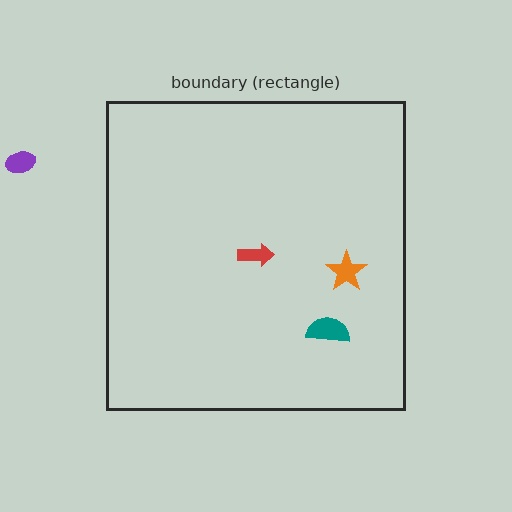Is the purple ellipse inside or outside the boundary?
Outside.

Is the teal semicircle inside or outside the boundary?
Inside.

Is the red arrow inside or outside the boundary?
Inside.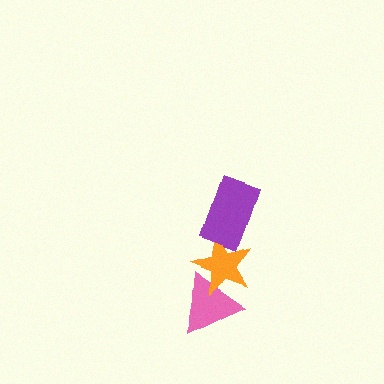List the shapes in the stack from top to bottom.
From top to bottom: the purple rectangle, the orange star, the pink triangle.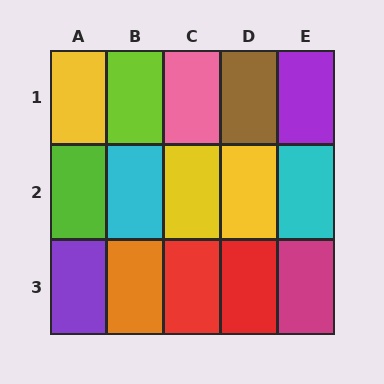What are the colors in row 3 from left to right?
Purple, orange, red, red, magenta.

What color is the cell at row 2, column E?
Cyan.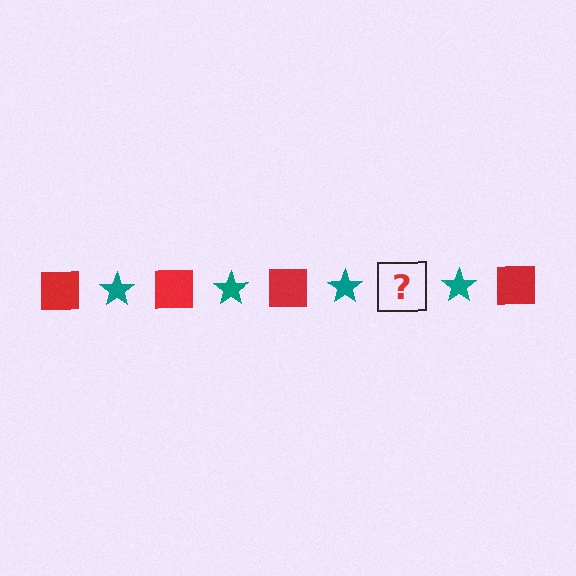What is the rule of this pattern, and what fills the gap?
The rule is that the pattern alternates between red square and teal star. The gap should be filled with a red square.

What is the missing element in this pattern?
The missing element is a red square.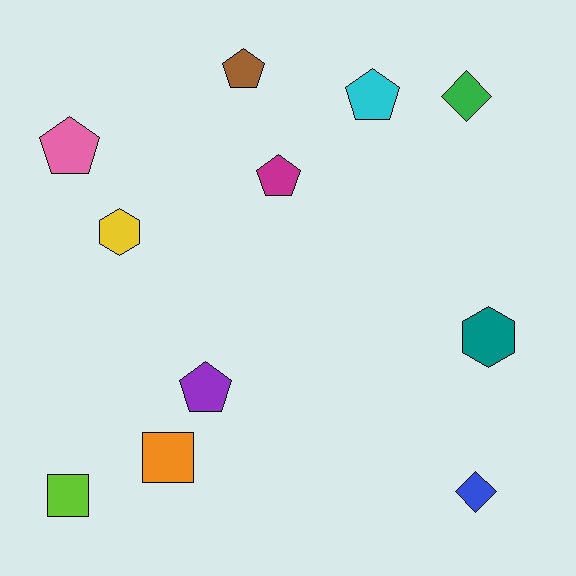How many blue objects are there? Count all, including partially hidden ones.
There is 1 blue object.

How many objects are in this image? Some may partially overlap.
There are 11 objects.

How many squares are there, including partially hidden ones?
There are 2 squares.